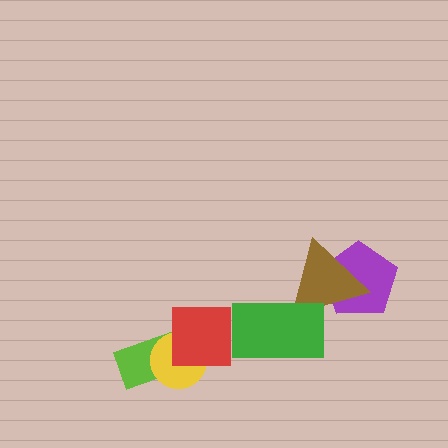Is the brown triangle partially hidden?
Yes, it is partially covered by another shape.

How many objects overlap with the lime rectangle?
1 object overlaps with the lime rectangle.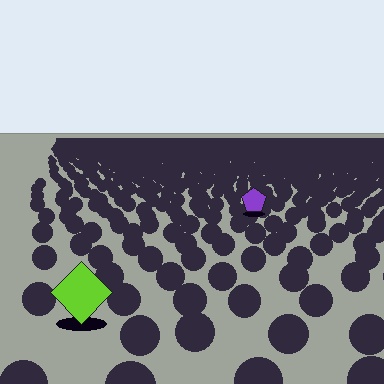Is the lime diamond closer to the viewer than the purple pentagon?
Yes. The lime diamond is closer — you can tell from the texture gradient: the ground texture is coarser near it.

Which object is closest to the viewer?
The lime diamond is closest. The texture marks near it are larger and more spread out.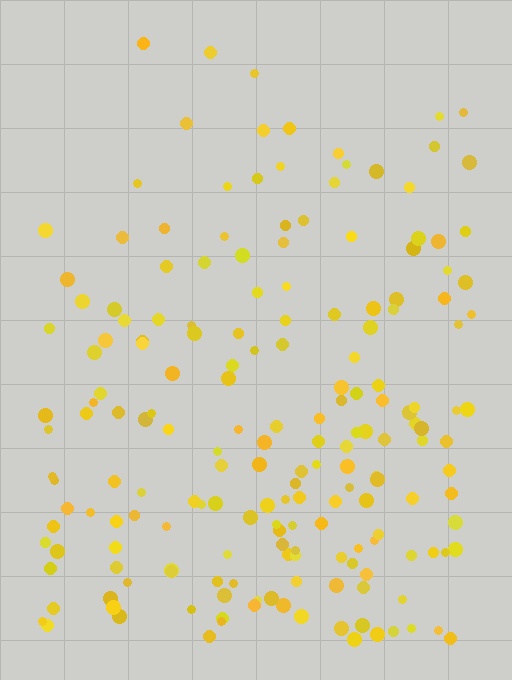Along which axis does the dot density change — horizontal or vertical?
Vertical.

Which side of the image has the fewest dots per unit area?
The top.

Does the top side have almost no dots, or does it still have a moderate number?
Still a moderate number, just noticeably fewer than the bottom.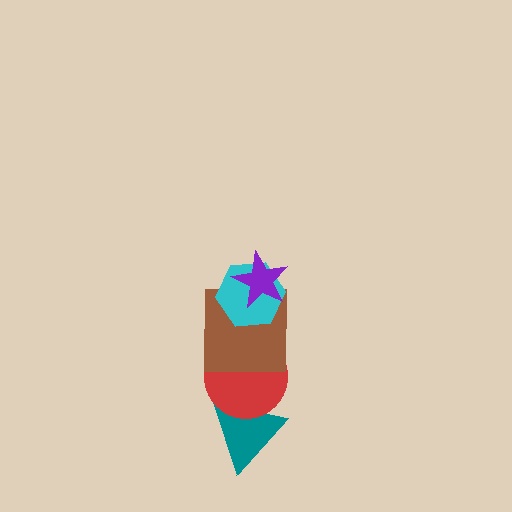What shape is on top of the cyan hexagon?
The purple star is on top of the cyan hexagon.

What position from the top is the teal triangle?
The teal triangle is 5th from the top.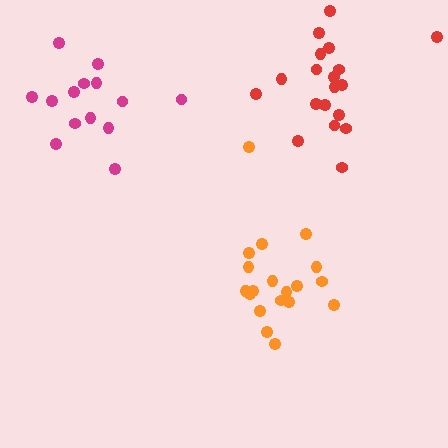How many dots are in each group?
Group 1: 14 dots, Group 2: 19 dots, Group 3: 19 dots (52 total).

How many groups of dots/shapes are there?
There are 3 groups.